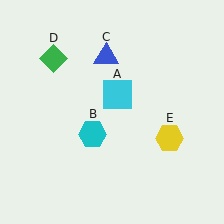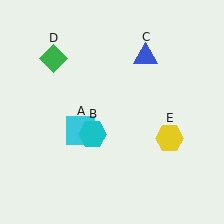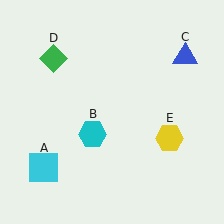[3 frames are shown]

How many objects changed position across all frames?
2 objects changed position: cyan square (object A), blue triangle (object C).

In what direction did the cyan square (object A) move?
The cyan square (object A) moved down and to the left.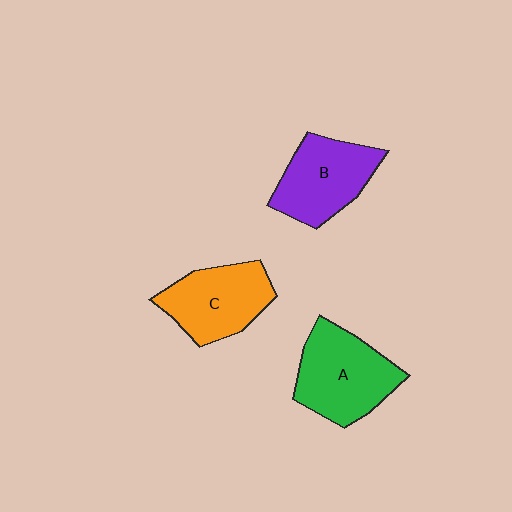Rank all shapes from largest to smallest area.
From largest to smallest: A (green), B (purple), C (orange).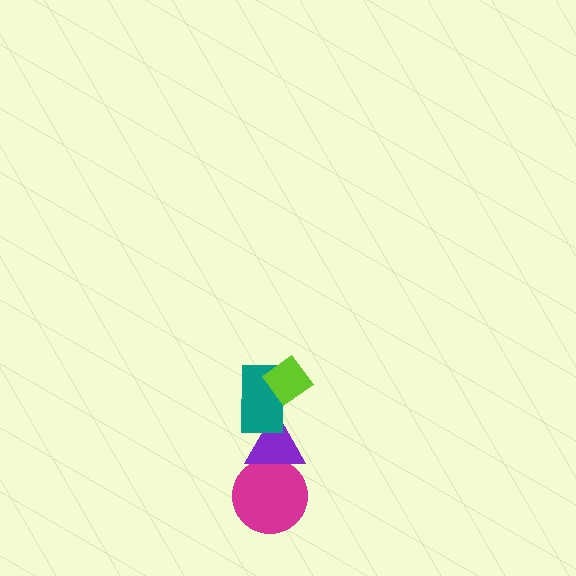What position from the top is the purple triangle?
The purple triangle is 3rd from the top.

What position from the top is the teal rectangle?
The teal rectangle is 2nd from the top.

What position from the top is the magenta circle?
The magenta circle is 4th from the top.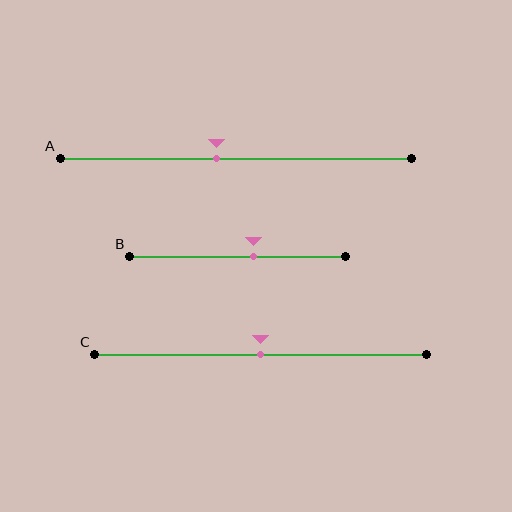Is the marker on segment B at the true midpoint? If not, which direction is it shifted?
No, the marker on segment B is shifted to the right by about 8% of the segment length.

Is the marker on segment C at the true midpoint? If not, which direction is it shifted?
Yes, the marker on segment C is at the true midpoint.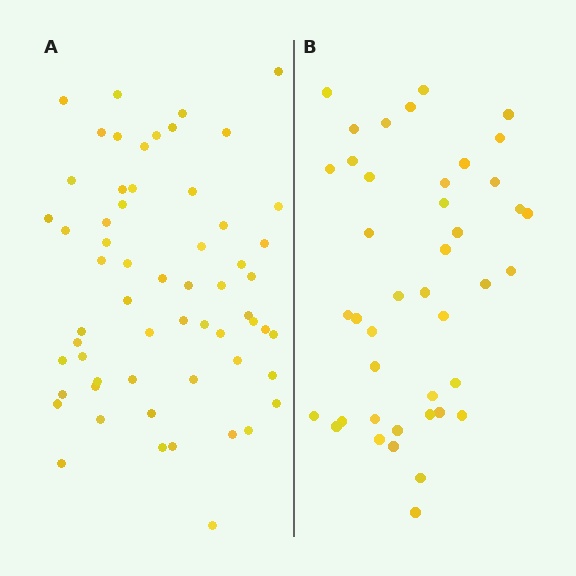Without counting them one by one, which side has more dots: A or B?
Region A (the left region) has more dots.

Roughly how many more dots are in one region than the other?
Region A has approximately 20 more dots than region B.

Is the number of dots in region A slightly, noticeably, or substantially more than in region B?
Region A has noticeably more, but not dramatically so. The ratio is roughly 1.4 to 1.